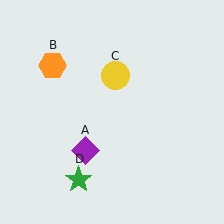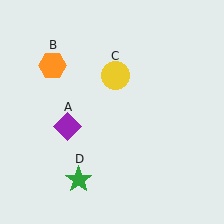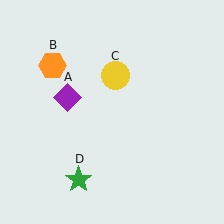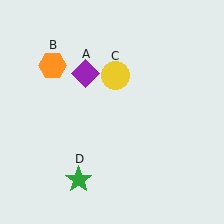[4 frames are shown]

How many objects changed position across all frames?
1 object changed position: purple diamond (object A).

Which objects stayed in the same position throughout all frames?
Orange hexagon (object B) and yellow circle (object C) and green star (object D) remained stationary.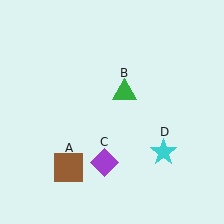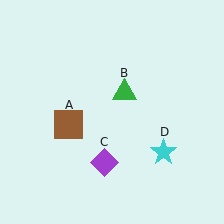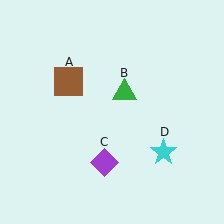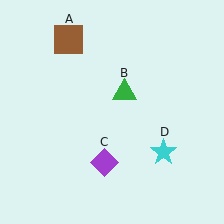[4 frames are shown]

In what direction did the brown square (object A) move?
The brown square (object A) moved up.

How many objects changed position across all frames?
1 object changed position: brown square (object A).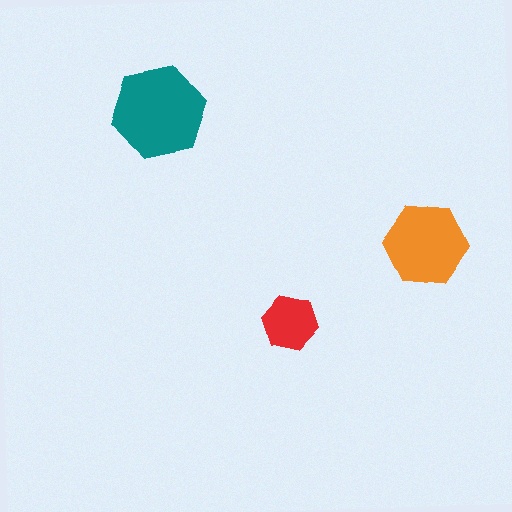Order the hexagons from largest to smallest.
the teal one, the orange one, the red one.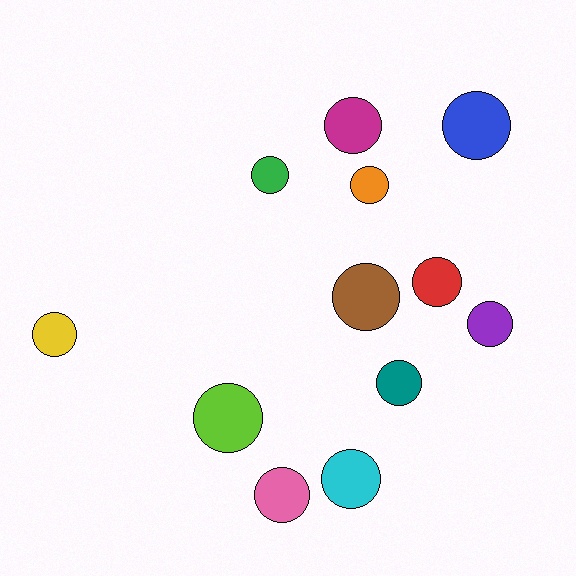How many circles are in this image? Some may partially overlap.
There are 12 circles.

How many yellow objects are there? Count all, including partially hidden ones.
There is 1 yellow object.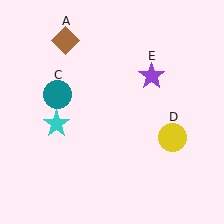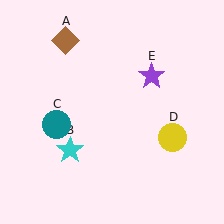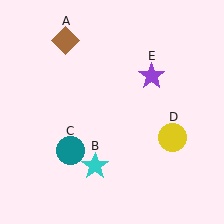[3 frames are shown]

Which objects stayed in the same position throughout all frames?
Brown diamond (object A) and yellow circle (object D) and purple star (object E) remained stationary.